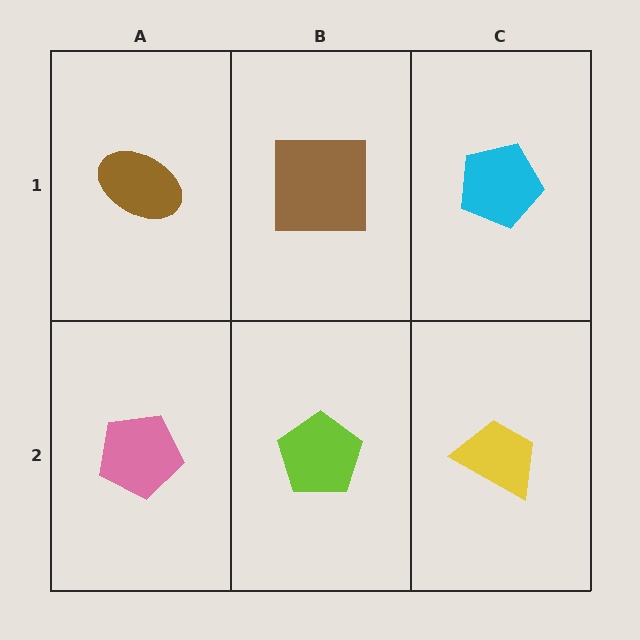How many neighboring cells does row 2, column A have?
2.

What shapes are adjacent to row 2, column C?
A cyan pentagon (row 1, column C), a lime pentagon (row 2, column B).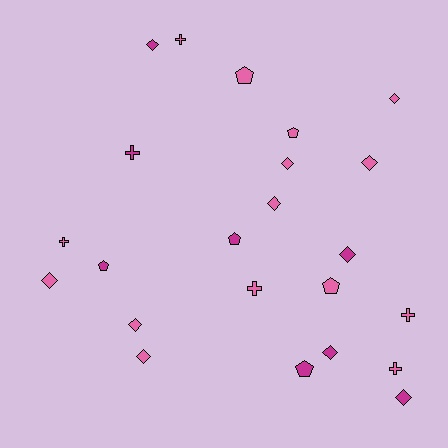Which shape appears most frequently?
Diamond, with 11 objects.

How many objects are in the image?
There are 23 objects.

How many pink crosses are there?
There are 5 pink crosses.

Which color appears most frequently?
Pink, with 15 objects.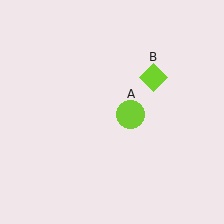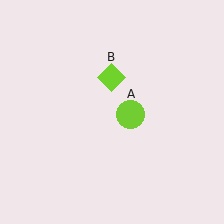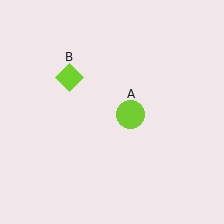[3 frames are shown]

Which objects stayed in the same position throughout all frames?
Lime circle (object A) remained stationary.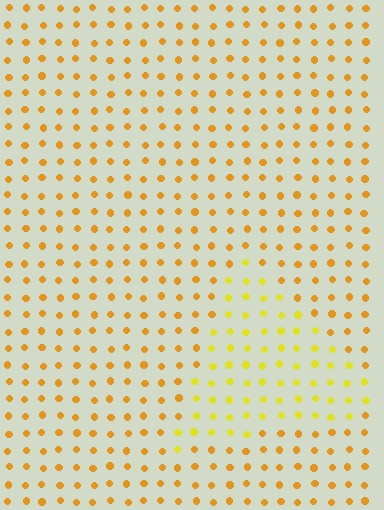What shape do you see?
I see a triangle.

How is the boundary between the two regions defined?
The boundary is defined purely by a slight shift in hue (about 25 degrees). Spacing, size, and orientation are identical on both sides.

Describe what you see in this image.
The image is filled with small orange elements in a uniform arrangement. A triangle-shaped region is visible where the elements are tinted to a slightly different hue, forming a subtle color boundary.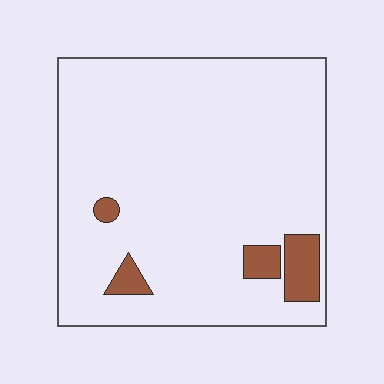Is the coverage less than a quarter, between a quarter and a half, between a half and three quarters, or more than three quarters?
Less than a quarter.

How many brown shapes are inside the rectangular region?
4.